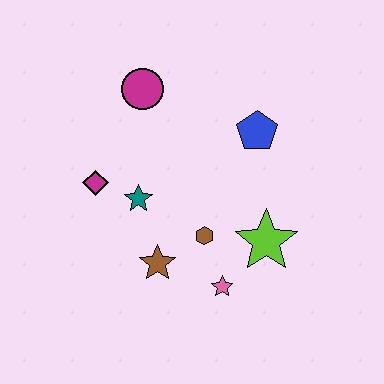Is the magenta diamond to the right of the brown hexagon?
No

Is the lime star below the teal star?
Yes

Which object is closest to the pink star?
The brown hexagon is closest to the pink star.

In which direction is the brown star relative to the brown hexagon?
The brown star is to the left of the brown hexagon.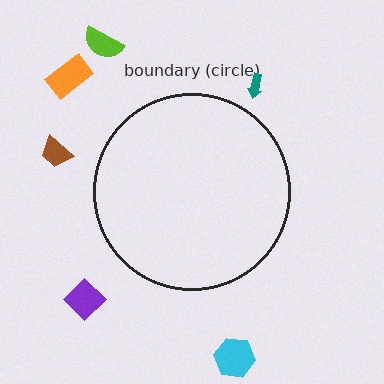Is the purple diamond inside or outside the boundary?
Outside.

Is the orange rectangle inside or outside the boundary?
Outside.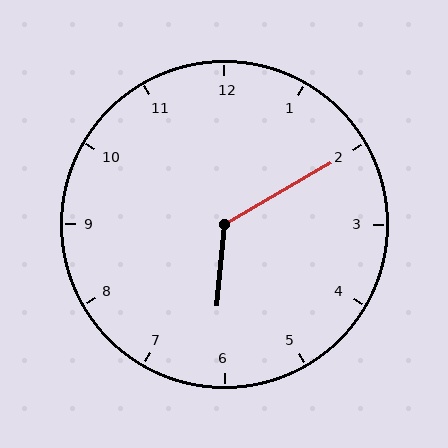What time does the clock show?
6:10.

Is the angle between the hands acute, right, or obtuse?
It is obtuse.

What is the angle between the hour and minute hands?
Approximately 125 degrees.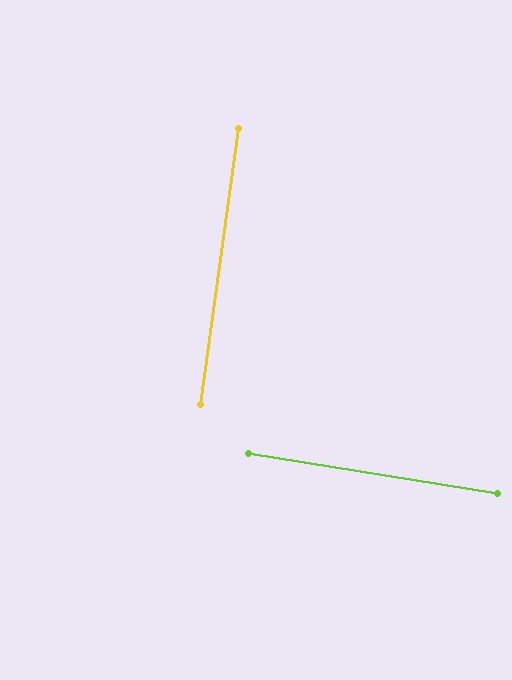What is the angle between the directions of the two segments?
Approximately 88 degrees.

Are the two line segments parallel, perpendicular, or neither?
Perpendicular — they meet at approximately 88°.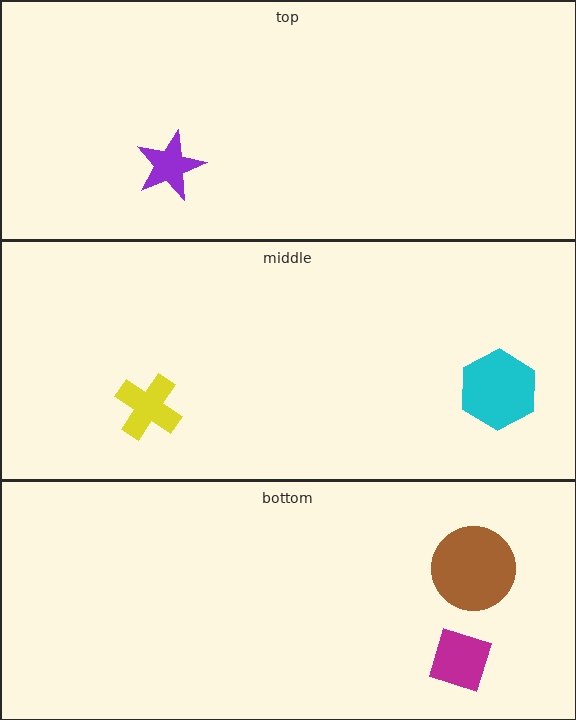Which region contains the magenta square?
The bottom region.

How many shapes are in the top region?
1.